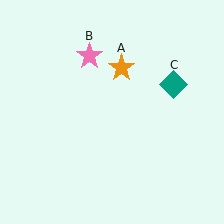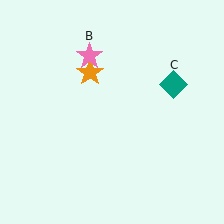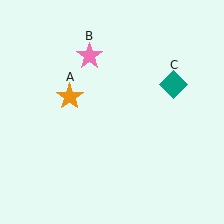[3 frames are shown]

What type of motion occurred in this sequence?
The orange star (object A) rotated counterclockwise around the center of the scene.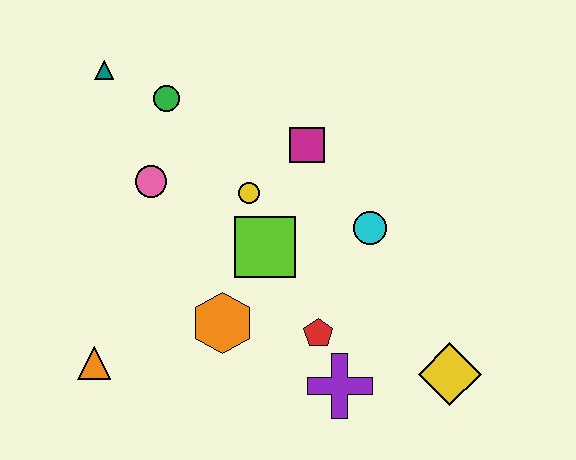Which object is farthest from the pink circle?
The yellow diamond is farthest from the pink circle.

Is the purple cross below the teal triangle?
Yes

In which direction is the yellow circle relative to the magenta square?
The yellow circle is to the left of the magenta square.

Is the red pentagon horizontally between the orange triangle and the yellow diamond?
Yes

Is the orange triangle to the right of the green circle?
No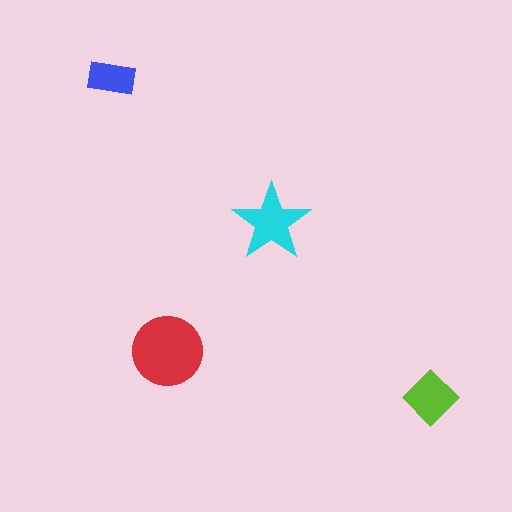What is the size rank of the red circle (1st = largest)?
1st.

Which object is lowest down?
The lime diamond is bottommost.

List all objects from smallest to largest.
The blue rectangle, the lime diamond, the cyan star, the red circle.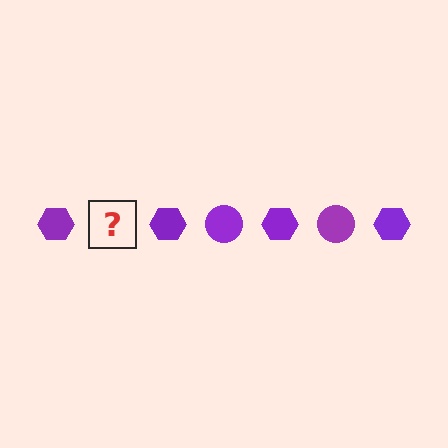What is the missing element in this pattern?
The missing element is a purple circle.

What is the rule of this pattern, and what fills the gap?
The rule is that the pattern cycles through hexagon, circle shapes in purple. The gap should be filled with a purple circle.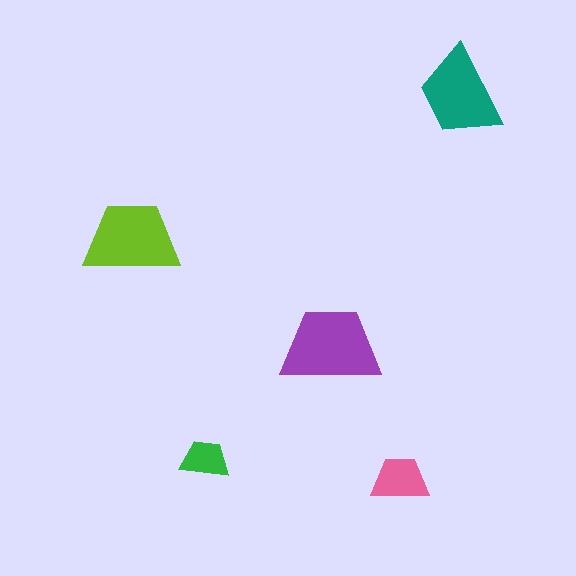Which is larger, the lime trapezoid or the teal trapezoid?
The lime one.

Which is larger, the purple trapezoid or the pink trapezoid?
The purple one.